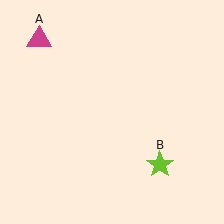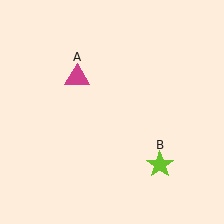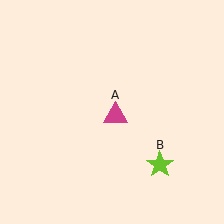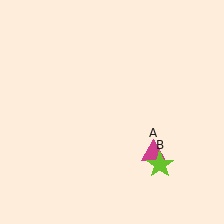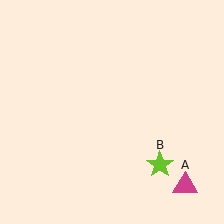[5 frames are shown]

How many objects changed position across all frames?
1 object changed position: magenta triangle (object A).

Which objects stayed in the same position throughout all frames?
Lime star (object B) remained stationary.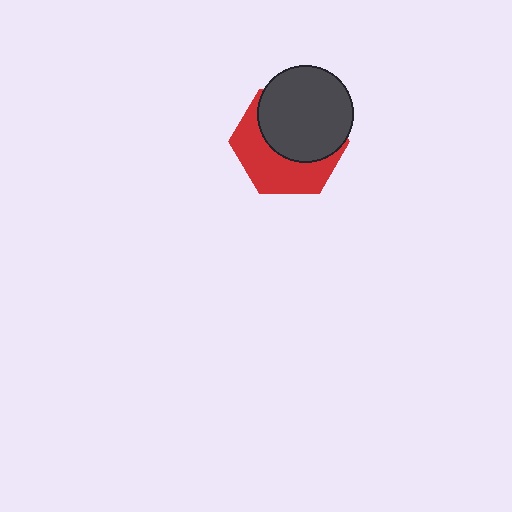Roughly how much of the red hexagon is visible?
About half of it is visible (roughly 46%).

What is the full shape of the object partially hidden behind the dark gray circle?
The partially hidden object is a red hexagon.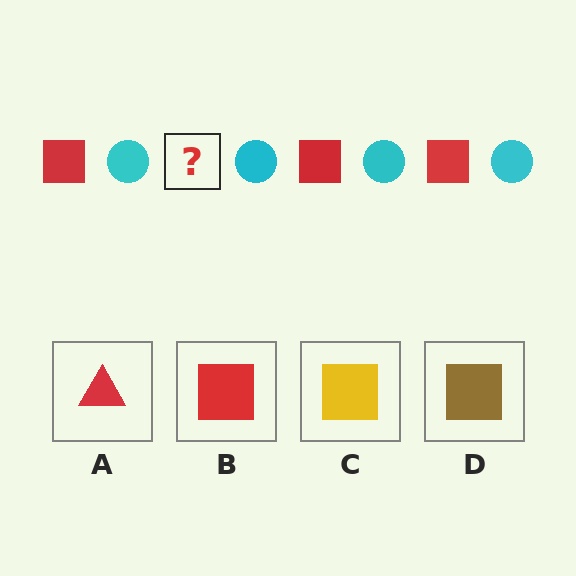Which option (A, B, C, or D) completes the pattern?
B.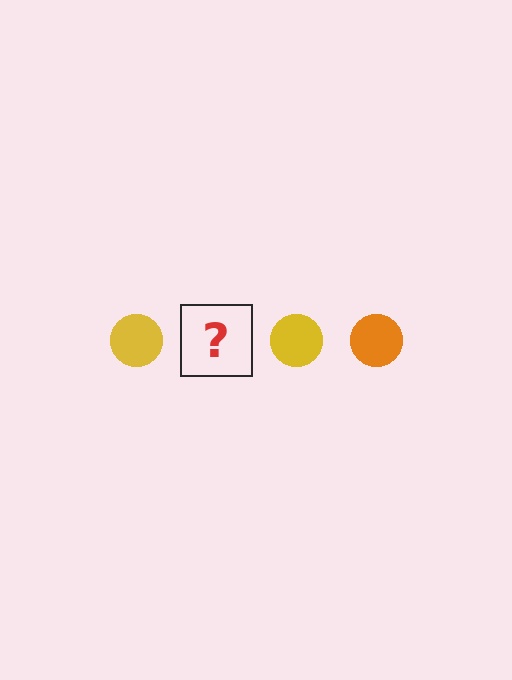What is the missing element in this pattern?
The missing element is an orange circle.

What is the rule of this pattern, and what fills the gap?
The rule is that the pattern cycles through yellow, orange circles. The gap should be filled with an orange circle.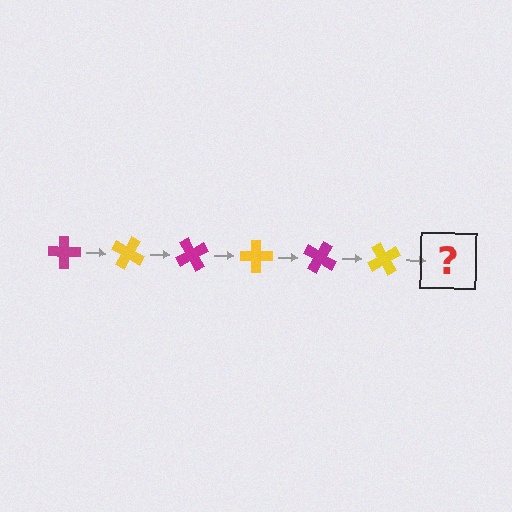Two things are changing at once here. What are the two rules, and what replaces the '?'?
The two rules are that it rotates 30 degrees each step and the color cycles through magenta and yellow. The '?' should be a magenta cross, rotated 180 degrees from the start.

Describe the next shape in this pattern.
It should be a magenta cross, rotated 180 degrees from the start.